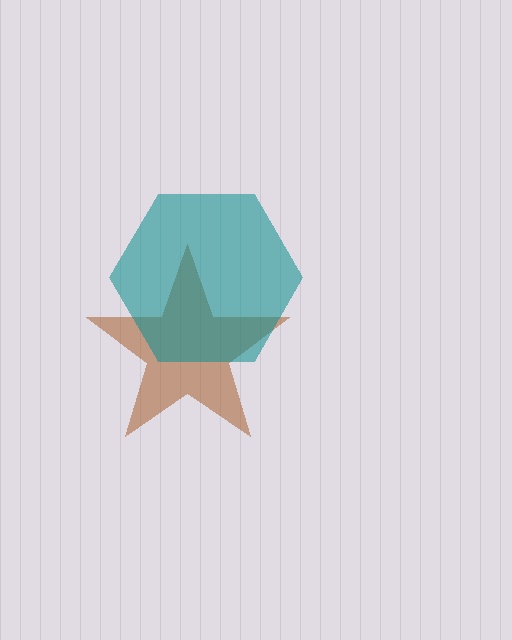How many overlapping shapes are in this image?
There are 2 overlapping shapes in the image.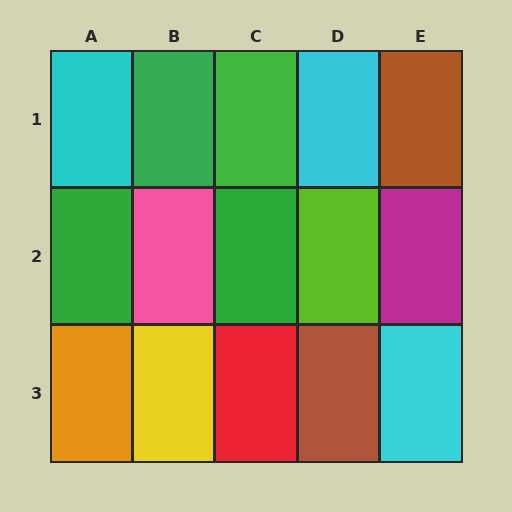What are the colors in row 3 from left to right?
Orange, yellow, red, brown, cyan.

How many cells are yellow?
1 cell is yellow.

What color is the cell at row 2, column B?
Pink.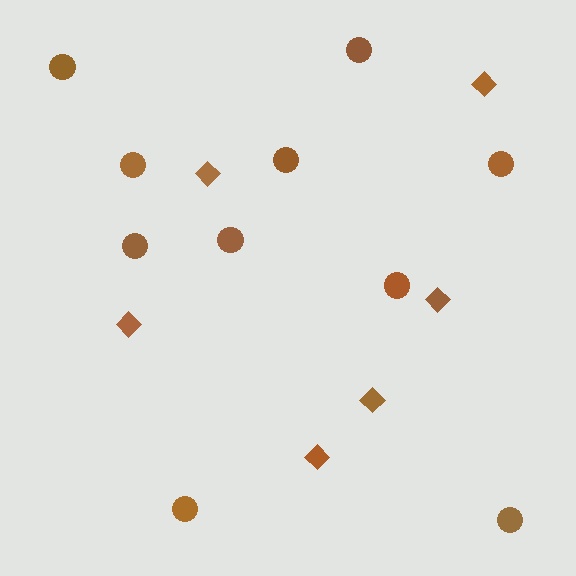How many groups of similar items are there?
There are 2 groups: one group of circles (10) and one group of diamonds (6).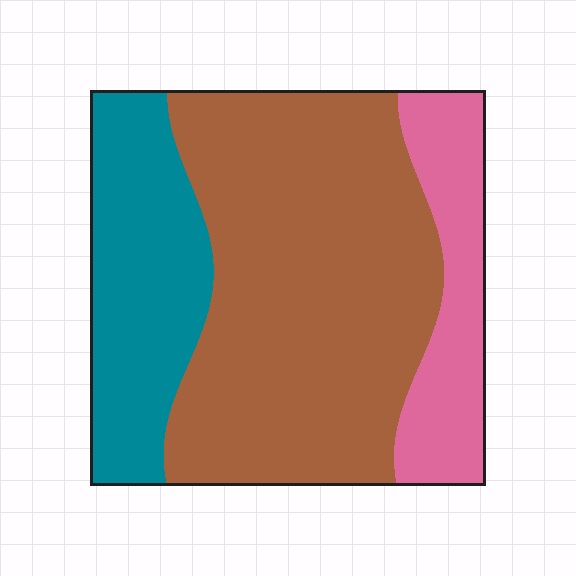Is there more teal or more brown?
Brown.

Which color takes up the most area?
Brown, at roughly 60%.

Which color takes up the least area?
Pink, at roughly 15%.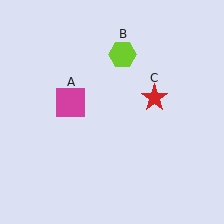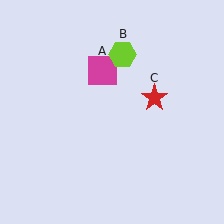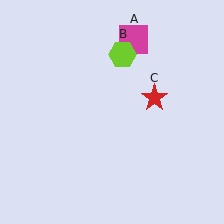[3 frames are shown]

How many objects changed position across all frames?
1 object changed position: magenta square (object A).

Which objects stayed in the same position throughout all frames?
Lime hexagon (object B) and red star (object C) remained stationary.